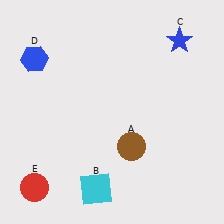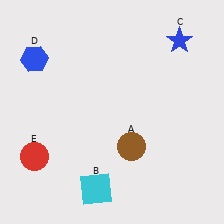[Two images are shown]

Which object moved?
The red circle (E) moved up.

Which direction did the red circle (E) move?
The red circle (E) moved up.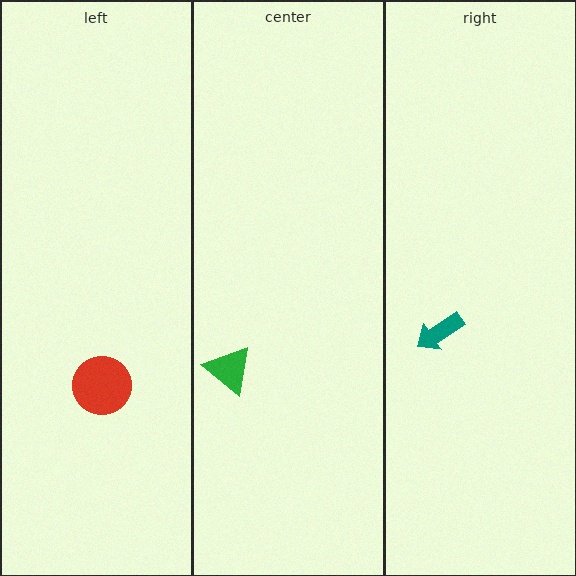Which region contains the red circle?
The left region.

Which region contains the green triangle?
The center region.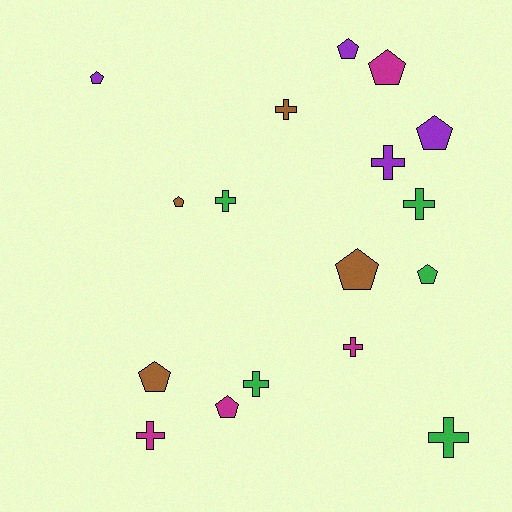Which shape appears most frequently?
Pentagon, with 9 objects.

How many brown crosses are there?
There is 1 brown cross.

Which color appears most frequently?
Green, with 5 objects.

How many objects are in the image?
There are 17 objects.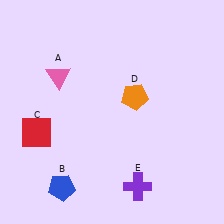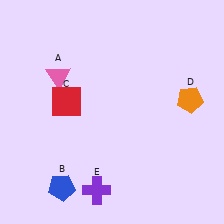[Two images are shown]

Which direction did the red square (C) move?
The red square (C) moved up.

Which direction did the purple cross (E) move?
The purple cross (E) moved left.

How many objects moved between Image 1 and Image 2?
3 objects moved between the two images.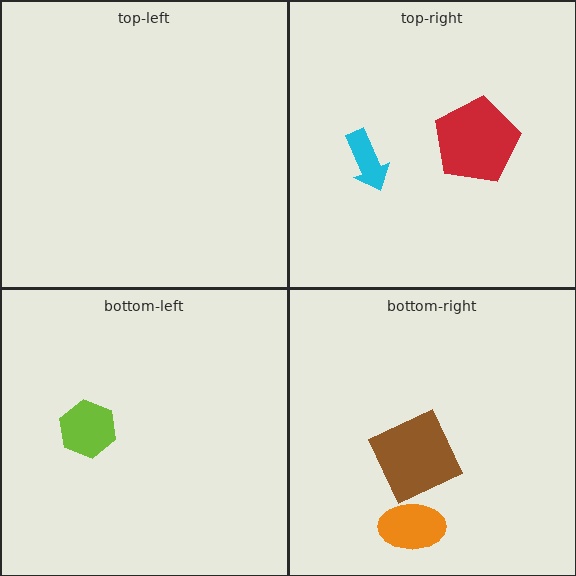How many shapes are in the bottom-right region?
2.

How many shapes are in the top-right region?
2.